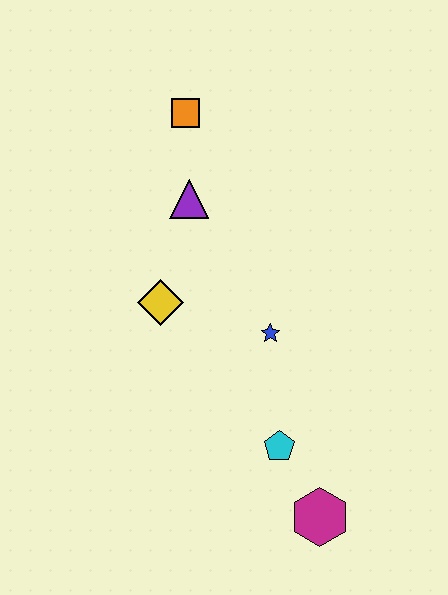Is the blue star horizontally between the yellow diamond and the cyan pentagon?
Yes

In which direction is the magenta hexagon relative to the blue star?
The magenta hexagon is below the blue star.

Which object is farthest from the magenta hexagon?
The orange square is farthest from the magenta hexagon.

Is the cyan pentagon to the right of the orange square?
Yes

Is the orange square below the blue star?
No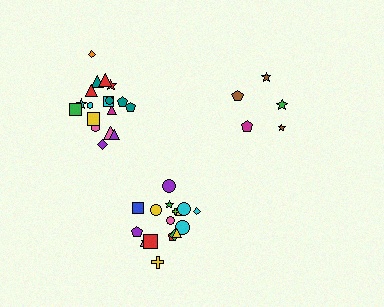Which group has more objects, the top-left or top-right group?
The top-left group.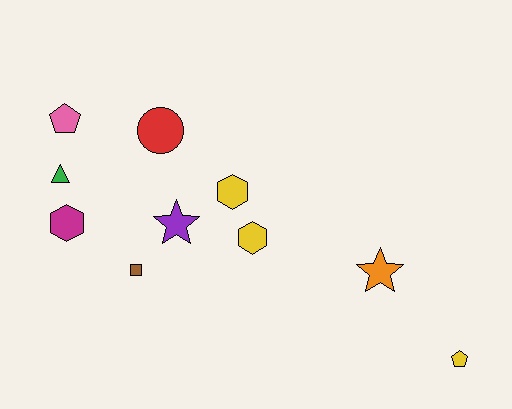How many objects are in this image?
There are 10 objects.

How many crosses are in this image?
There are no crosses.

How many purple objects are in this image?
There is 1 purple object.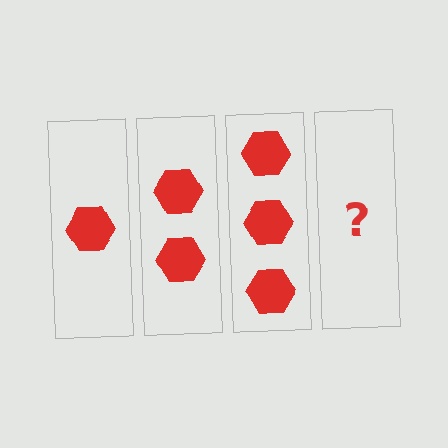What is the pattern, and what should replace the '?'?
The pattern is that each step adds one more hexagon. The '?' should be 4 hexagons.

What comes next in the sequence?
The next element should be 4 hexagons.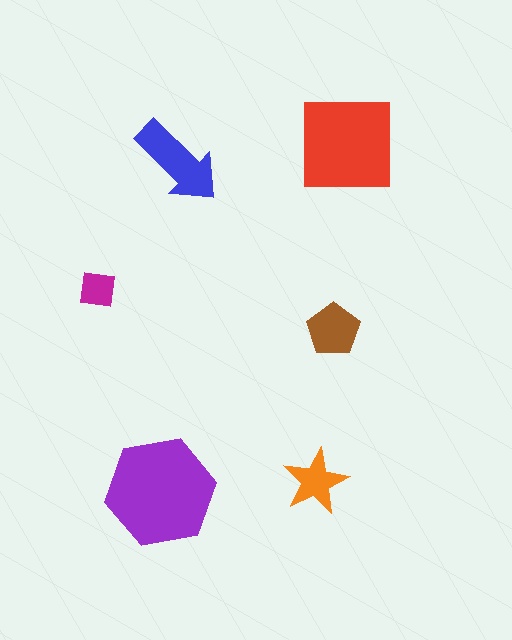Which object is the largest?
The purple hexagon.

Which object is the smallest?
The magenta square.